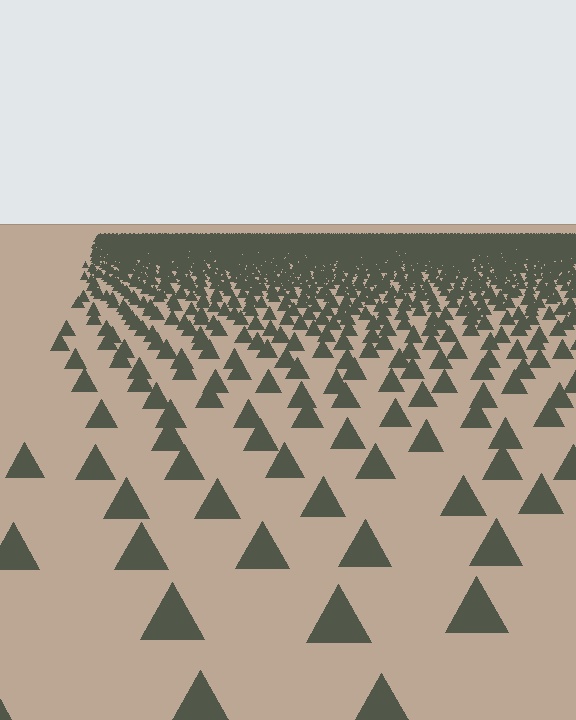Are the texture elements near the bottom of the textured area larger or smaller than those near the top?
Larger. Near the bottom, elements are closer to the viewer and appear at a bigger on-screen size.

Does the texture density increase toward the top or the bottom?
Density increases toward the top.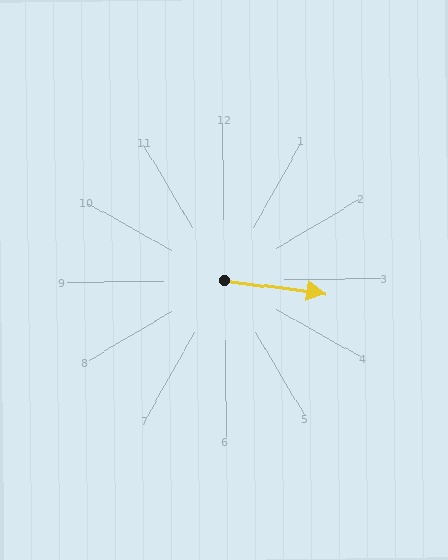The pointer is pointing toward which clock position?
Roughly 3 o'clock.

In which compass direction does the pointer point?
East.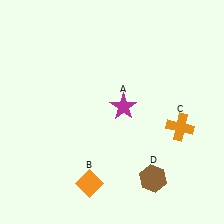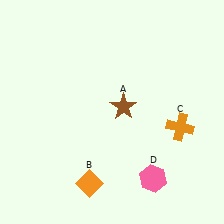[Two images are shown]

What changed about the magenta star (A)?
In Image 1, A is magenta. In Image 2, it changed to brown.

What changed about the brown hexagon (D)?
In Image 1, D is brown. In Image 2, it changed to pink.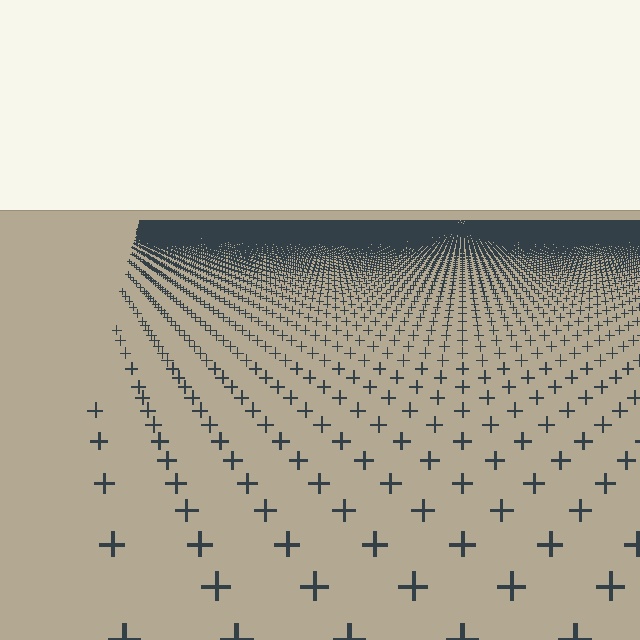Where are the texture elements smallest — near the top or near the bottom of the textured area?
Near the top.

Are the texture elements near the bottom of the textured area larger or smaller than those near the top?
Larger. Near the bottom, elements are closer to the viewer and appear at a bigger on-screen size.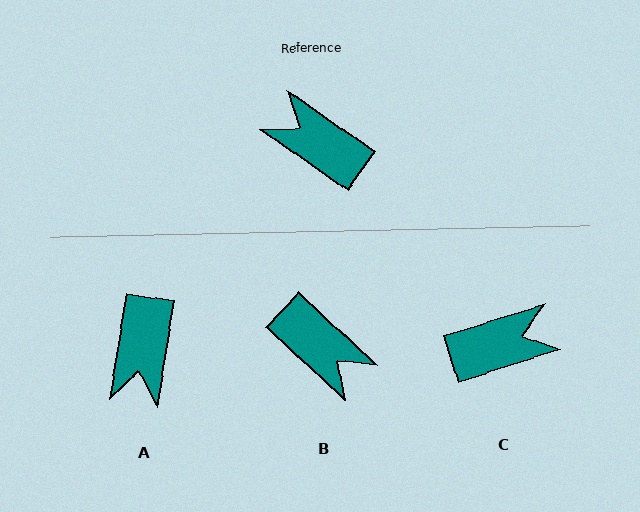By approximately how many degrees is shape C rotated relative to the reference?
Approximately 128 degrees clockwise.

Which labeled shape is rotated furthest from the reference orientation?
B, about 172 degrees away.